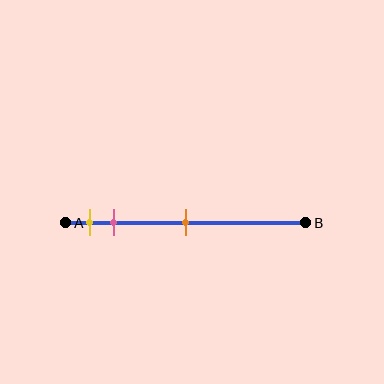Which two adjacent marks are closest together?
The yellow and pink marks are the closest adjacent pair.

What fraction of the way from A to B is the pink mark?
The pink mark is approximately 20% (0.2) of the way from A to B.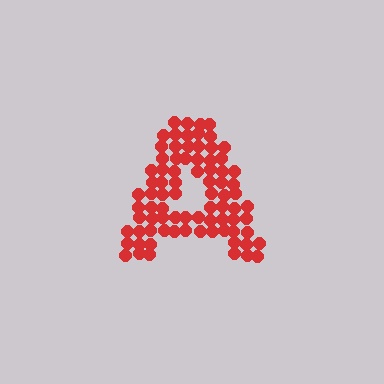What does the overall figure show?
The overall figure shows the letter A.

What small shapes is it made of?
It is made of small circles.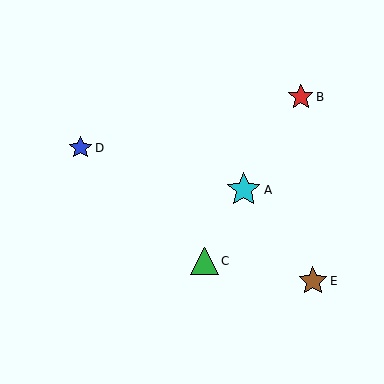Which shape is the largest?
The cyan star (labeled A) is the largest.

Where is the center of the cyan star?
The center of the cyan star is at (244, 190).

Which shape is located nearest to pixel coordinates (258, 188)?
The cyan star (labeled A) at (244, 190) is nearest to that location.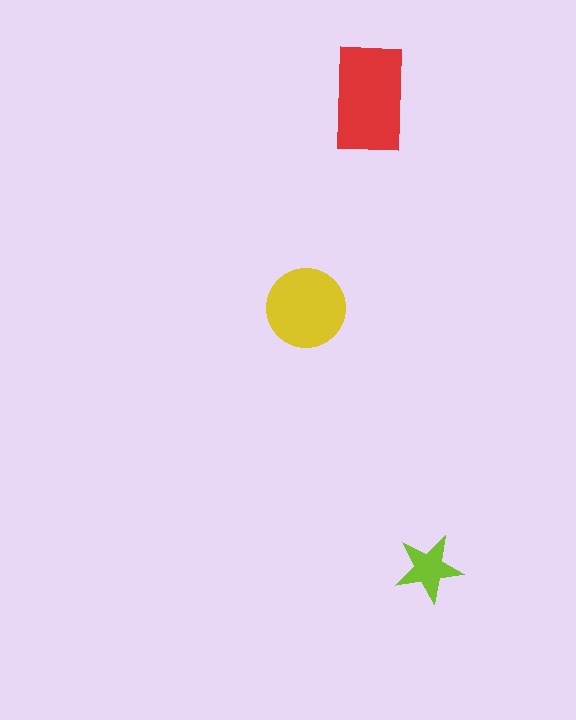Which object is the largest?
The red rectangle.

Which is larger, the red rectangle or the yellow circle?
The red rectangle.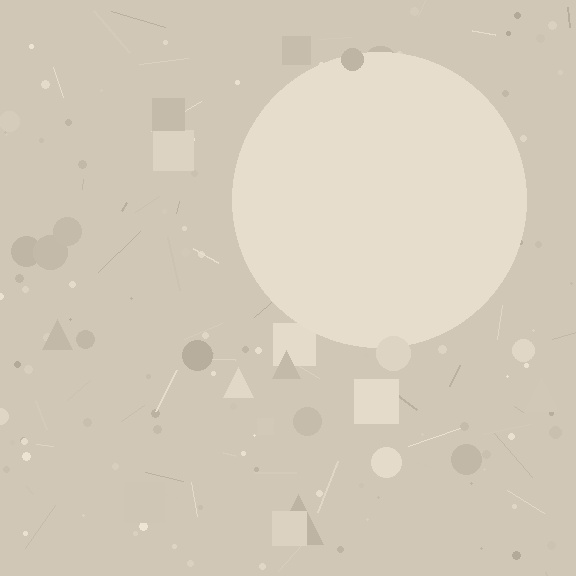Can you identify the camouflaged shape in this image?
The camouflaged shape is a circle.